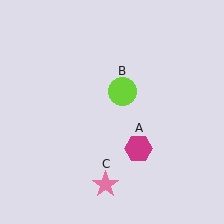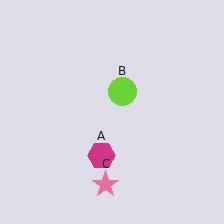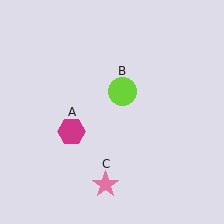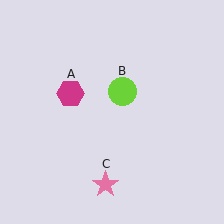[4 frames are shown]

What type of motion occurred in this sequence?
The magenta hexagon (object A) rotated clockwise around the center of the scene.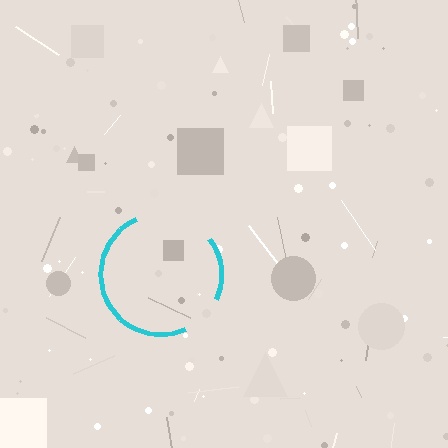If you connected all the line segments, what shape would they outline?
They would outline a circle.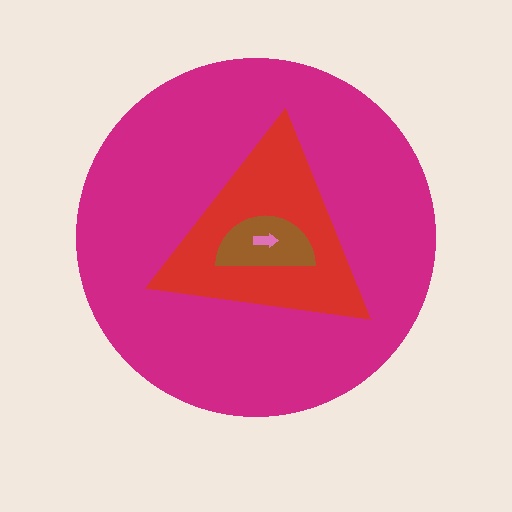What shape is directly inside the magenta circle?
The red triangle.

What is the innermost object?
The pink arrow.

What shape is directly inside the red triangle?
The brown semicircle.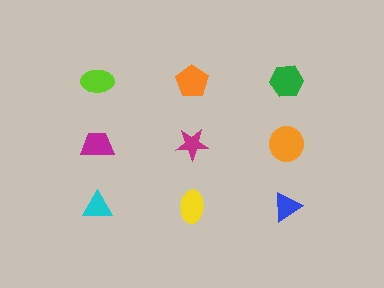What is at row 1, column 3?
A green hexagon.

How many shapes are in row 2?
3 shapes.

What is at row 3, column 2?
A yellow ellipse.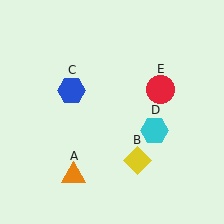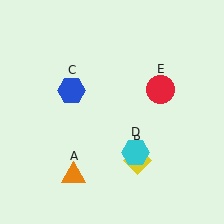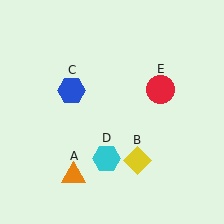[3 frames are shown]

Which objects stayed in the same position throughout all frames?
Orange triangle (object A) and yellow diamond (object B) and blue hexagon (object C) and red circle (object E) remained stationary.